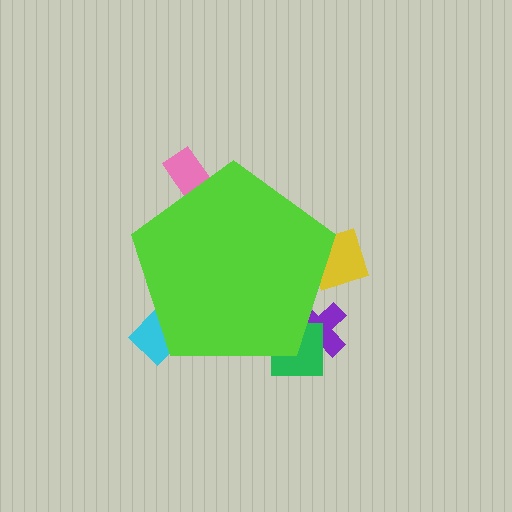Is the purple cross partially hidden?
Yes, the purple cross is partially hidden behind the lime pentagon.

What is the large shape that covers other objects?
A lime pentagon.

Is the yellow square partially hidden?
Yes, the yellow square is partially hidden behind the lime pentagon.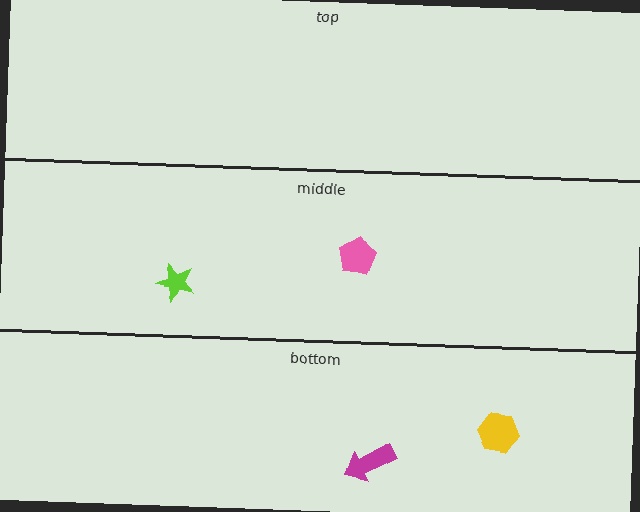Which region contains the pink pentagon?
The middle region.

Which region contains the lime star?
The middle region.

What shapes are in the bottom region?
The magenta arrow, the yellow hexagon.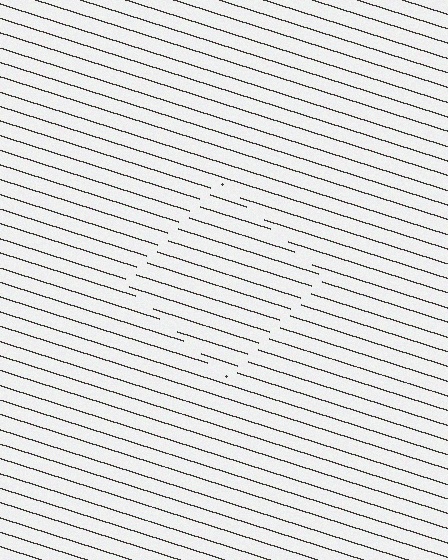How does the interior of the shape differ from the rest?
The interior of the shape contains the same grating, shifted by half a period — the contour is defined by the phase discontinuity where line-ends from the inner and outer gratings abut.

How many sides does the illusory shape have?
4 sides — the line-ends trace a square.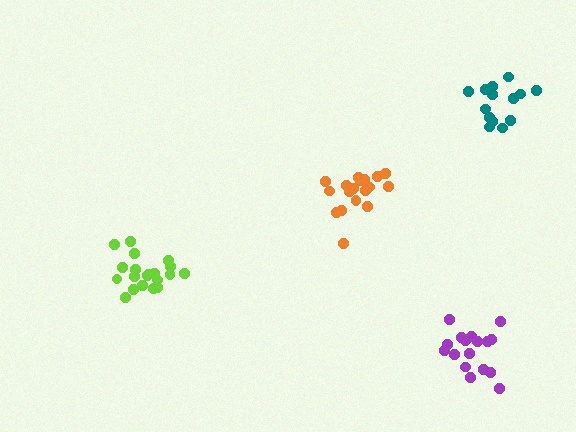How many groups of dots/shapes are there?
There are 4 groups.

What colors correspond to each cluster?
The clusters are colored: teal, purple, orange, lime.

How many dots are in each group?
Group 1: 14 dots, Group 2: 17 dots, Group 3: 18 dots, Group 4: 20 dots (69 total).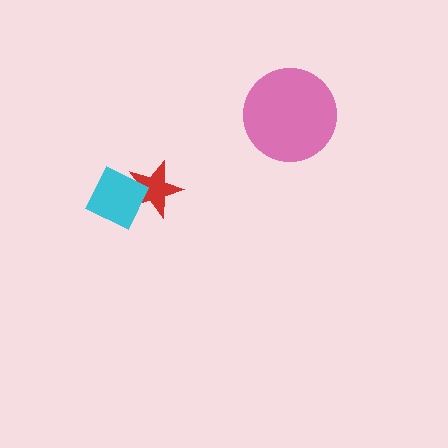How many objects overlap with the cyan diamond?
1 object overlaps with the cyan diamond.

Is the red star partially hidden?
Yes, it is partially covered by another shape.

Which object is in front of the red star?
The cyan diamond is in front of the red star.